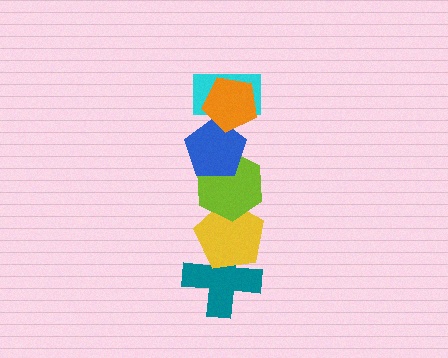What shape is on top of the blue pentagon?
The cyan rectangle is on top of the blue pentagon.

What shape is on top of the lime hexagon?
The blue pentagon is on top of the lime hexagon.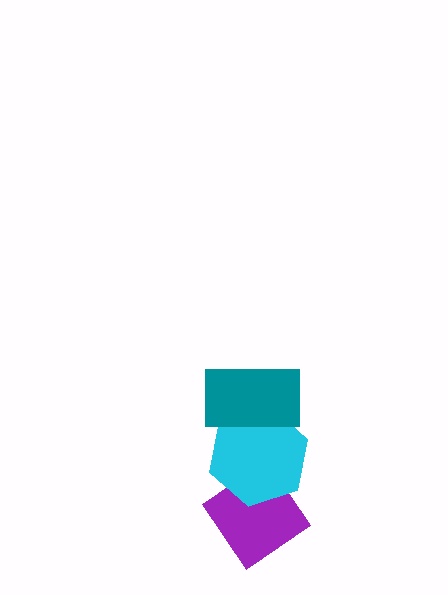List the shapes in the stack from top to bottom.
From top to bottom: the teal rectangle, the cyan hexagon, the purple diamond.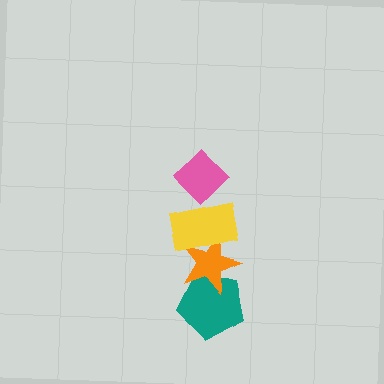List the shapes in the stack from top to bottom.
From top to bottom: the pink diamond, the yellow rectangle, the orange star, the teal pentagon.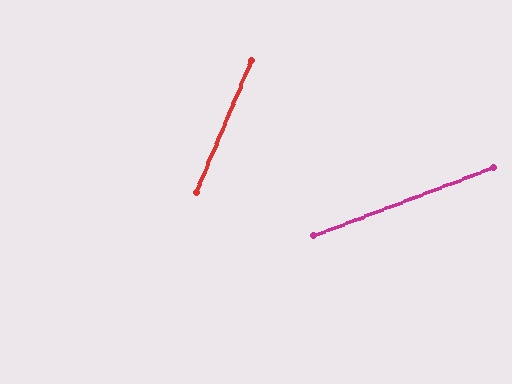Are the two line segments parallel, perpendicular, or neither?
Neither parallel nor perpendicular — they differ by about 46°.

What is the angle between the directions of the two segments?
Approximately 46 degrees.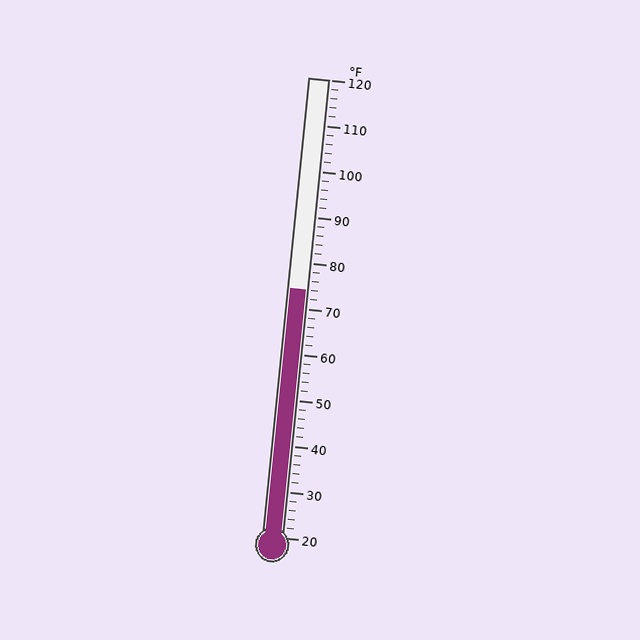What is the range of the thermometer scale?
The thermometer scale ranges from 20°F to 120°F.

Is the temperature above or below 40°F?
The temperature is above 40°F.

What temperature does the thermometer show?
The thermometer shows approximately 74°F.